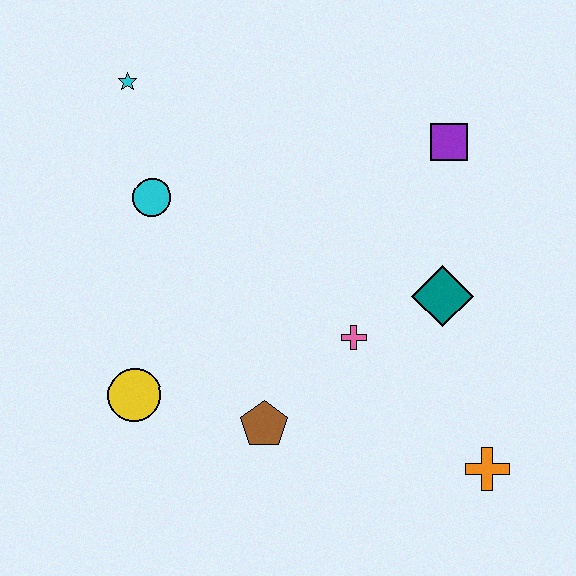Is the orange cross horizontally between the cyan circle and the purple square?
No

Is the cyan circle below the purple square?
Yes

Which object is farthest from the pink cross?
The cyan star is farthest from the pink cross.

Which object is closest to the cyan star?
The cyan circle is closest to the cyan star.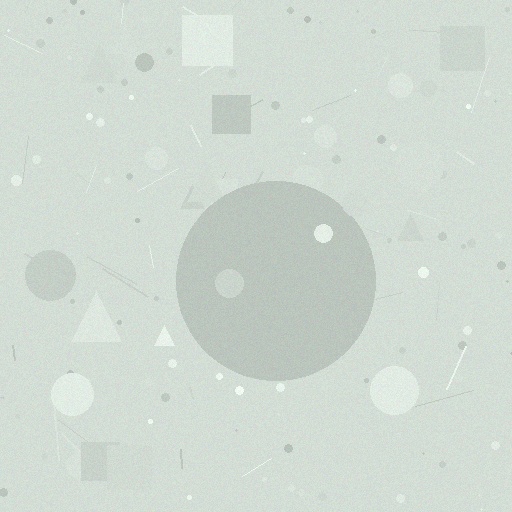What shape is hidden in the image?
A circle is hidden in the image.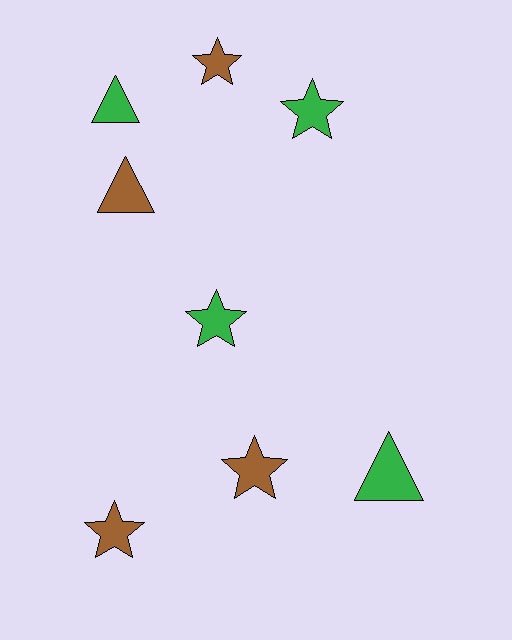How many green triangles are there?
There are 2 green triangles.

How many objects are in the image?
There are 8 objects.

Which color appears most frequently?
Brown, with 4 objects.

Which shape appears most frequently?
Star, with 5 objects.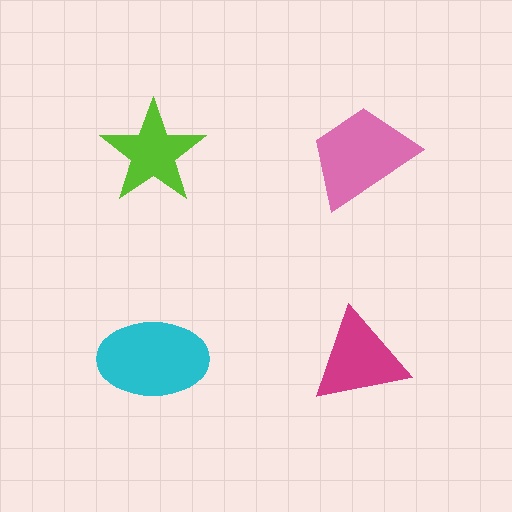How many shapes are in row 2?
2 shapes.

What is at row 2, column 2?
A magenta triangle.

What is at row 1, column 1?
A lime star.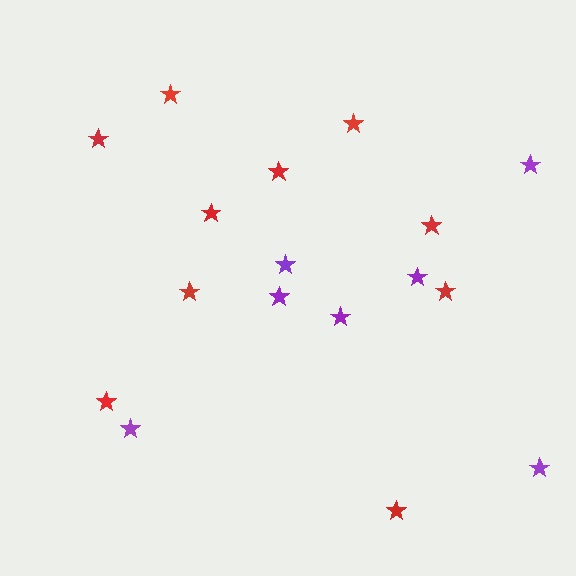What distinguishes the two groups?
There are 2 groups: one group of red stars (10) and one group of purple stars (7).